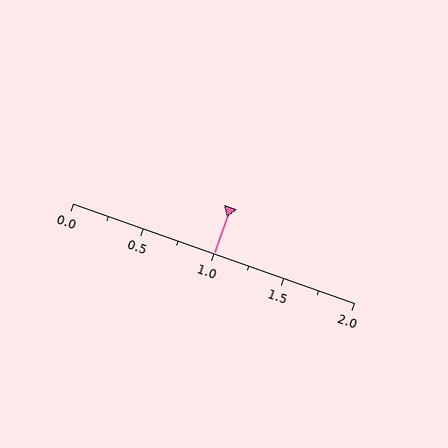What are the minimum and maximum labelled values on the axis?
The axis runs from 0.0 to 2.0.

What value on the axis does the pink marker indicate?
The marker indicates approximately 1.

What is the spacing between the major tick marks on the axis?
The major ticks are spaced 0.5 apart.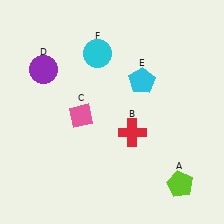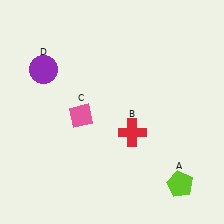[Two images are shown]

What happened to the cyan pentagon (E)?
The cyan pentagon (E) was removed in Image 2. It was in the top-right area of Image 1.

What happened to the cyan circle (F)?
The cyan circle (F) was removed in Image 2. It was in the top-left area of Image 1.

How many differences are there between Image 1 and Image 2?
There are 2 differences between the two images.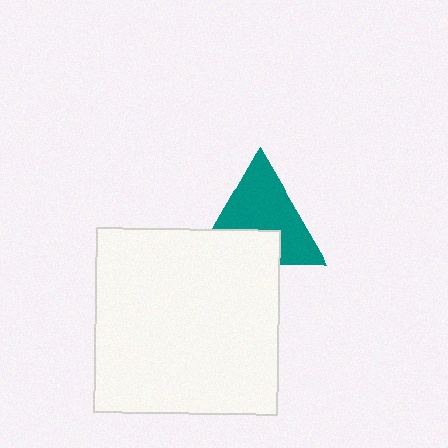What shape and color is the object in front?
The object in front is a white square.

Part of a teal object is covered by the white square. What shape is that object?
It is a triangle.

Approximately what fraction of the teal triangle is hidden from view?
Roughly 34% of the teal triangle is hidden behind the white square.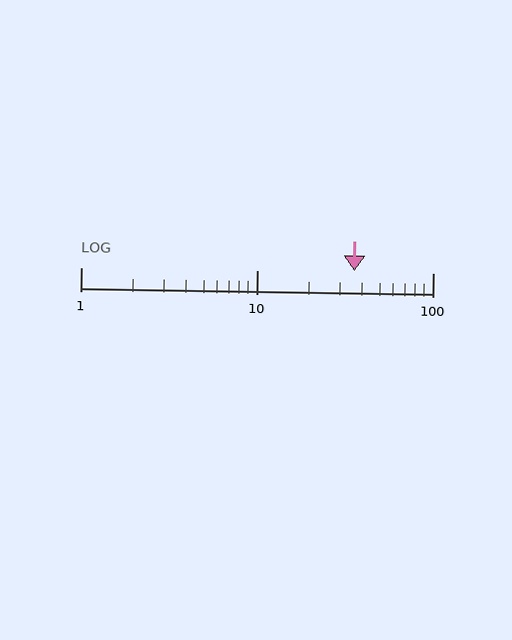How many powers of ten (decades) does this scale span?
The scale spans 2 decades, from 1 to 100.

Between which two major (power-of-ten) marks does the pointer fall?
The pointer is between 10 and 100.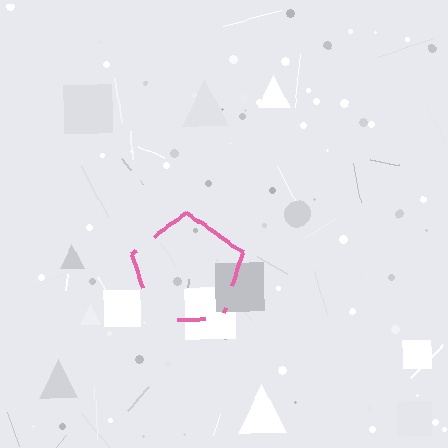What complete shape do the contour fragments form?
The contour fragments form a pentagon.